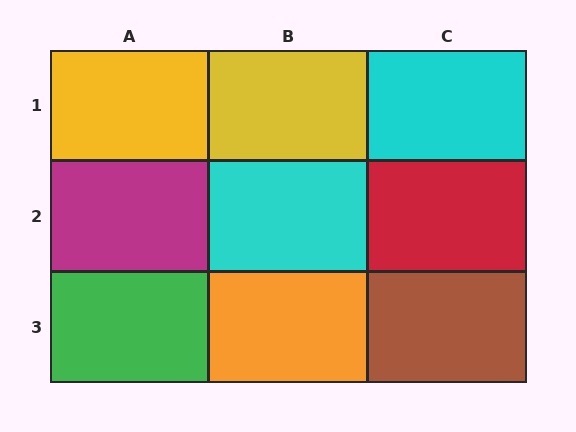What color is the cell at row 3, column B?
Orange.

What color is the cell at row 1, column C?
Cyan.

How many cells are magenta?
1 cell is magenta.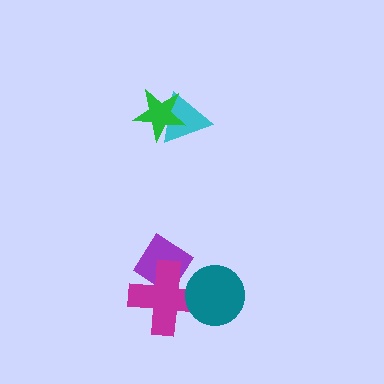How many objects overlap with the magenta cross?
2 objects overlap with the magenta cross.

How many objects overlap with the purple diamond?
1 object overlaps with the purple diamond.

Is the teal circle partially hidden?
No, no other shape covers it.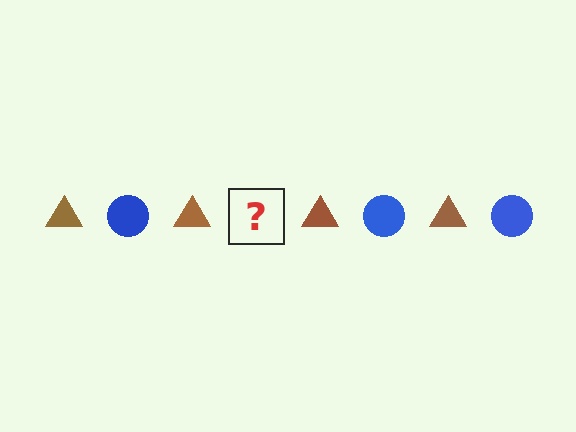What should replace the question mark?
The question mark should be replaced with a blue circle.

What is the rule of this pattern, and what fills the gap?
The rule is that the pattern alternates between brown triangle and blue circle. The gap should be filled with a blue circle.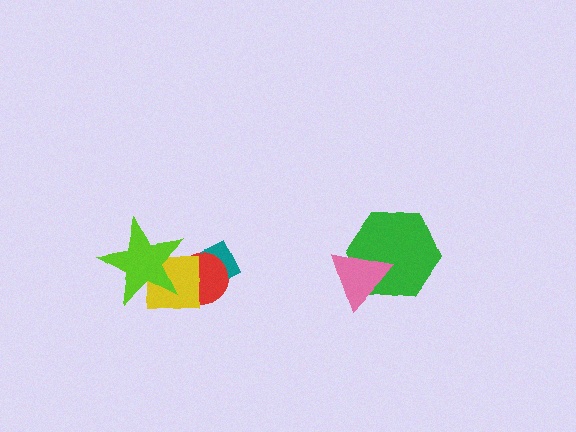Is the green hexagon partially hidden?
Yes, it is partially covered by another shape.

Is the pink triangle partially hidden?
No, no other shape covers it.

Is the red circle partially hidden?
Yes, it is partially covered by another shape.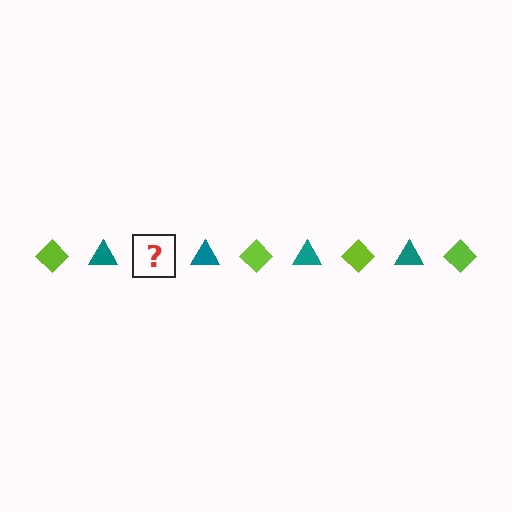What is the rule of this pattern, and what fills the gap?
The rule is that the pattern alternates between lime diamond and teal triangle. The gap should be filled with a lime diamond.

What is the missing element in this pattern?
The missing element is a lime diamond.